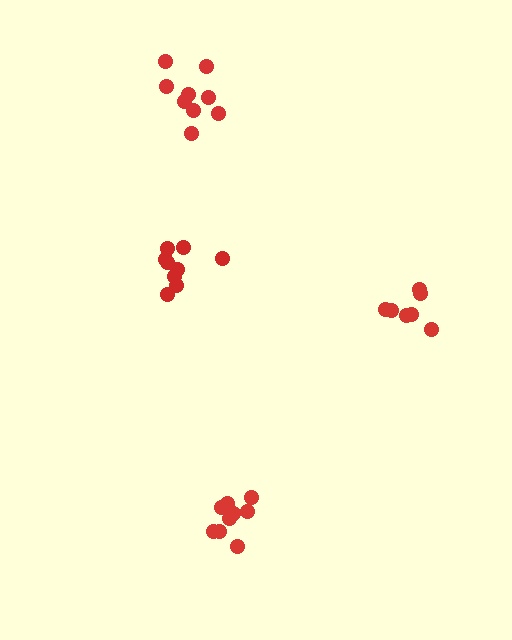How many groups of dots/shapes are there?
There are 4 groups.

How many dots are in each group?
Group 1: 9 dots, Group 2: 9 dots, Group 3: 7 dots, Group 4: 9 dots (34 total).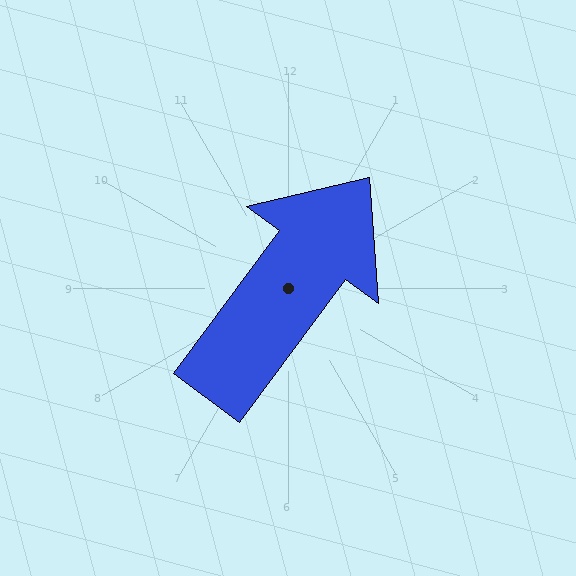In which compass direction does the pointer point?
Northeast.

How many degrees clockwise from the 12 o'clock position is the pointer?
Approximately 36 degrees.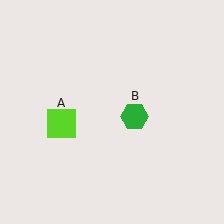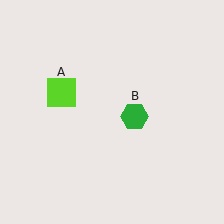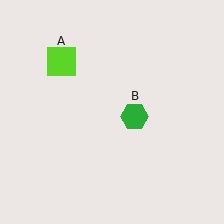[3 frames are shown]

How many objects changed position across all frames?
1 object changed position: lime square (object A).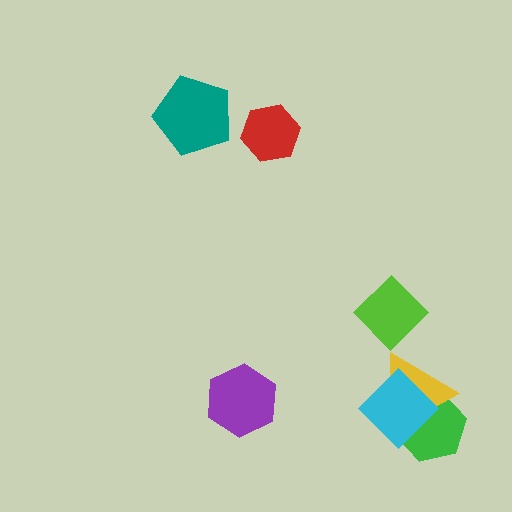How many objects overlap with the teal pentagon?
0 objects overlap with the teal pentagon.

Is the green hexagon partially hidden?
Yes, it is partially covered by another shape.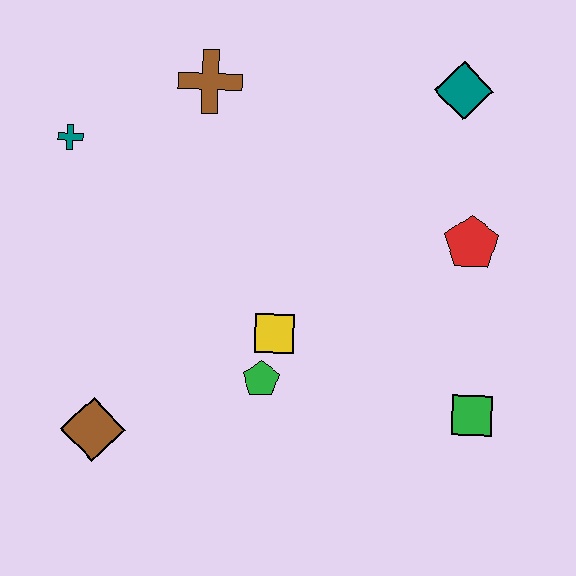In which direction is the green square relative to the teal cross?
The green square is to the right of the teal cross.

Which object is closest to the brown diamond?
The green pentagon is closest to the brown diamond.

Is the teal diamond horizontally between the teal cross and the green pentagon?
No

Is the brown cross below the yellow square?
No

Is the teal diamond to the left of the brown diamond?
No